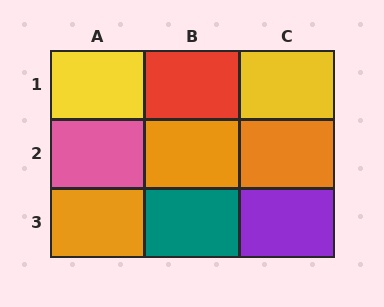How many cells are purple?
1 cell is purple.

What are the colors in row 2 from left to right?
Pink, orange, orange.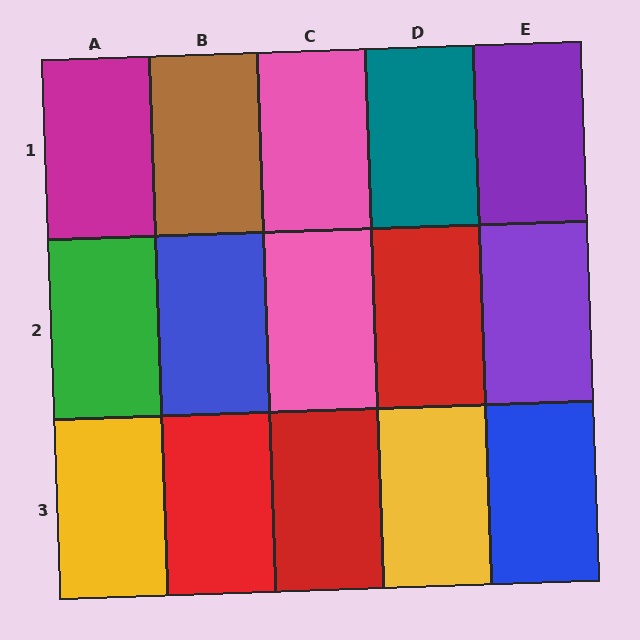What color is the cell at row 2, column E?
Purple.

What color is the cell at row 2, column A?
Green.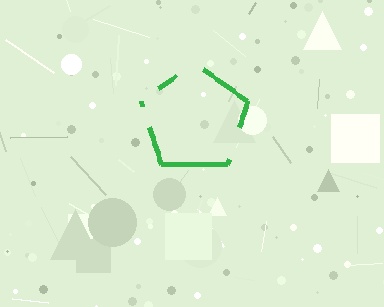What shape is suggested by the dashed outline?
The dashed outline suggests a pentagon.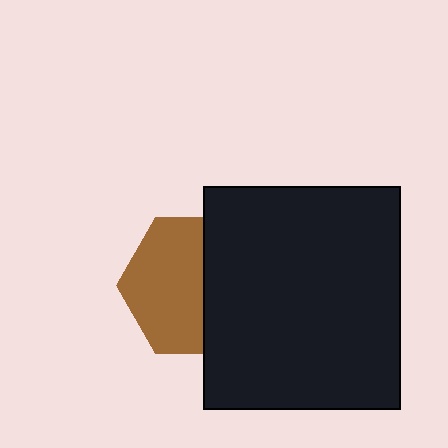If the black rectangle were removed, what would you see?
You would see the complete brown hexagon.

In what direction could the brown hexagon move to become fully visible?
The brown hexagon could move left. That would shift it out from behind the black rectangle entirely.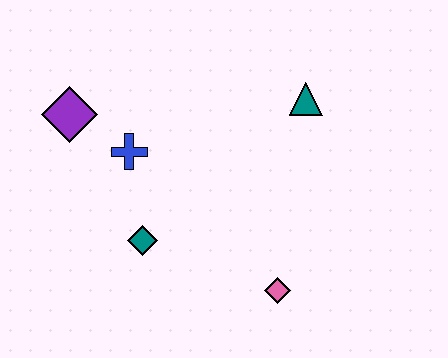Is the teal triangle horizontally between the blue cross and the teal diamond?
No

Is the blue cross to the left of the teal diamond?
Yes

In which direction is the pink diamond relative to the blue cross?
The pink diamond is to the right of the blue cross.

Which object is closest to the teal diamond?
The blue cross is closest to the teal diamond.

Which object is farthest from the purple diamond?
The pink diamond is farthest from the purple diamond.